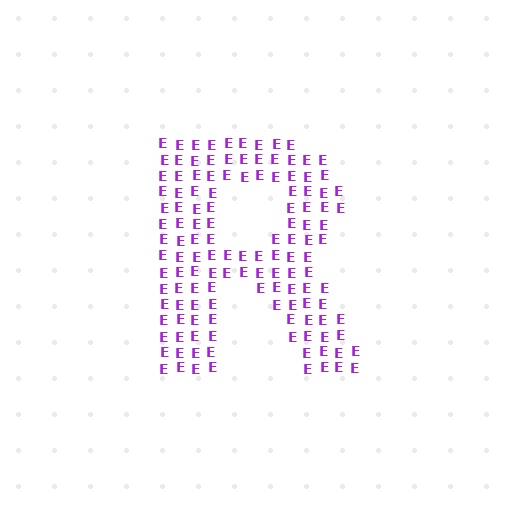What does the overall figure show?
The overall figure shows the letter R.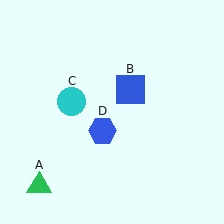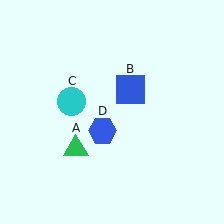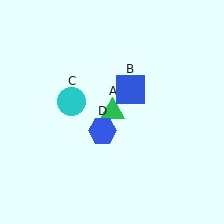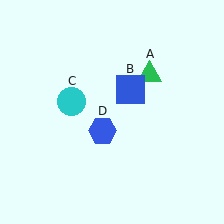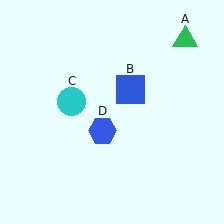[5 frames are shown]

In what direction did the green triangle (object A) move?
The green triangle (object A) moved up and to the right.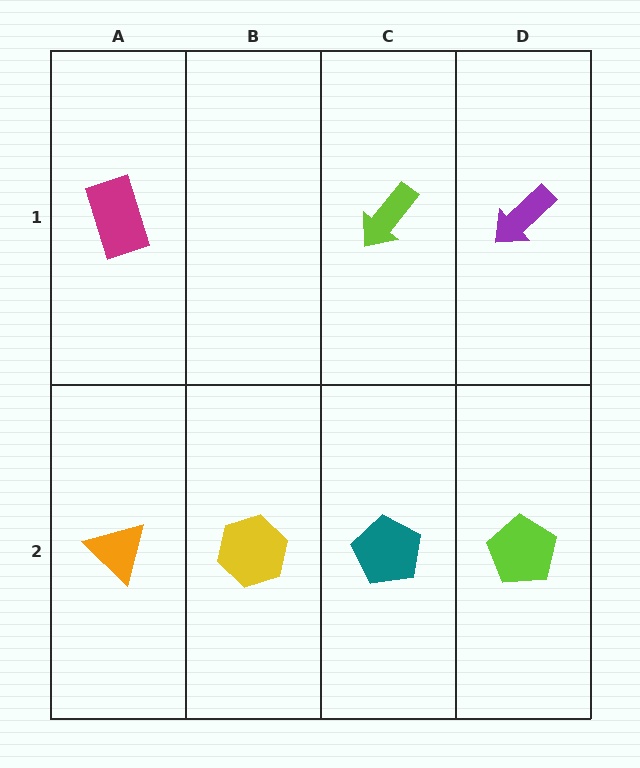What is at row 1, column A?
A magenta rectangle.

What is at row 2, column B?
A yellow hexagon.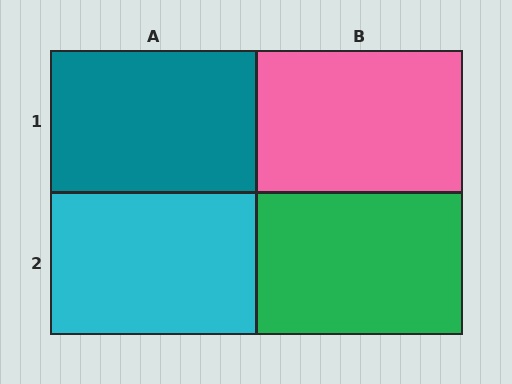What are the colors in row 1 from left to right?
Teal, pink.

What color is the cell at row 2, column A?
Cyan.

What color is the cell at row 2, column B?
Green.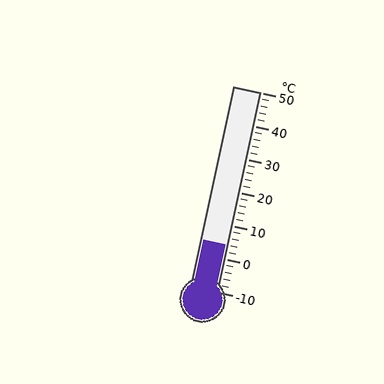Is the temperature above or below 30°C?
The temperature is below 30°C.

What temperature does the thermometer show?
The thermometer shows approximately 4°C.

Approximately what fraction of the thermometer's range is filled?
The thermometer is filled to approximately 25% of its range.